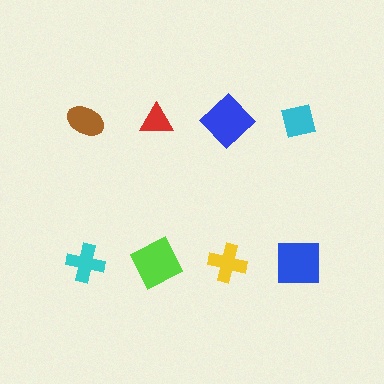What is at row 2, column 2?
A lime square.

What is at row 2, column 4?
A blue square.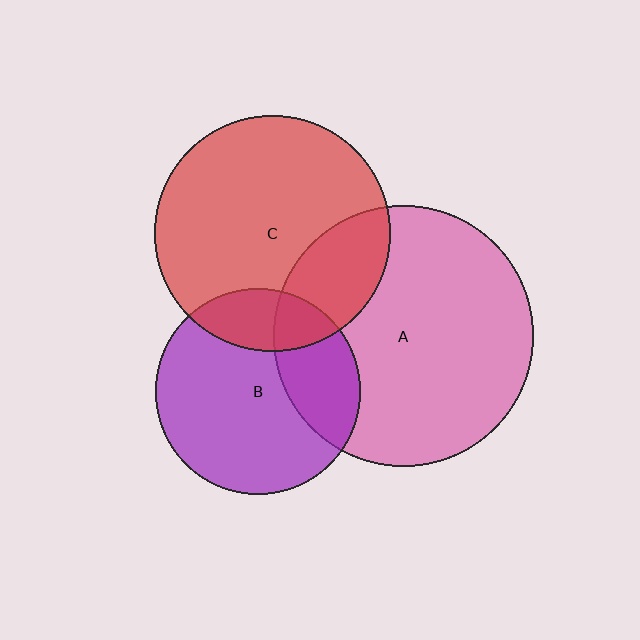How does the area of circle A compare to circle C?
Approximately 1.2 times.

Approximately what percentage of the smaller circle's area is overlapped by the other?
Approximately 30%.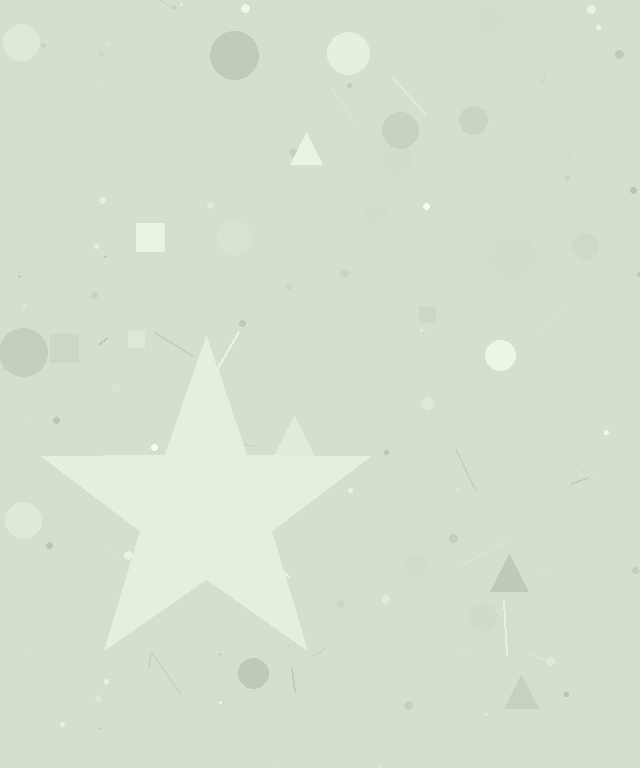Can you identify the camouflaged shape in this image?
The camouflaged shape is a star.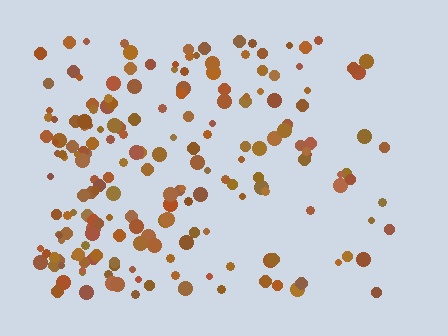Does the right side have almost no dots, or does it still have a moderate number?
Still a moderate number, just noticeably fewer than the left.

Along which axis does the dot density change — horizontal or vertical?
Horizontal.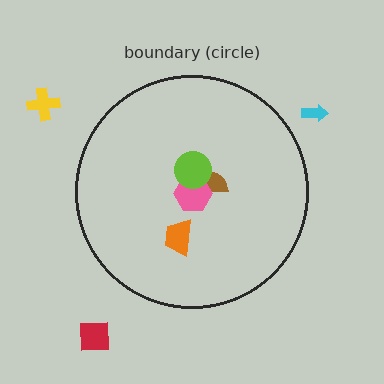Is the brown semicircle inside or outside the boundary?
Inside.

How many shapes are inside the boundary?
4 inside, 3 outside.